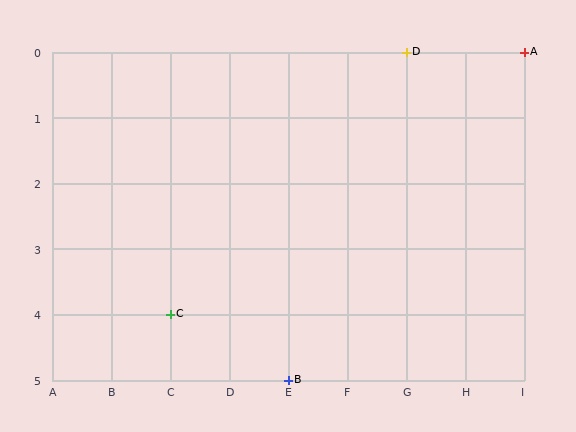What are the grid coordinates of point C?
Point C is at grid coordinates (C, 4).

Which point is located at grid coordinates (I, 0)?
Point A is at (I, 0).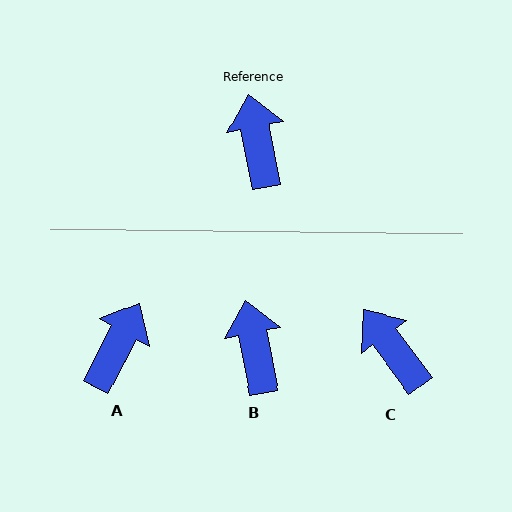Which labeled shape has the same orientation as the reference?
B.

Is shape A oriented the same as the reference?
No, it is off by about 39 degrees.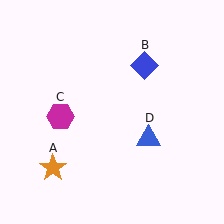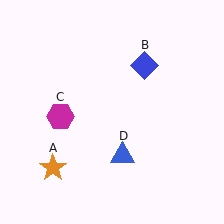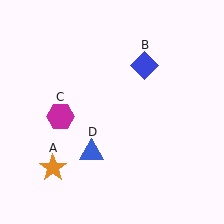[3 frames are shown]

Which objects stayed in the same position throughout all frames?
Orange star (object A) and blue diamond (object B) and magenta hexagon (object C) remained stationary.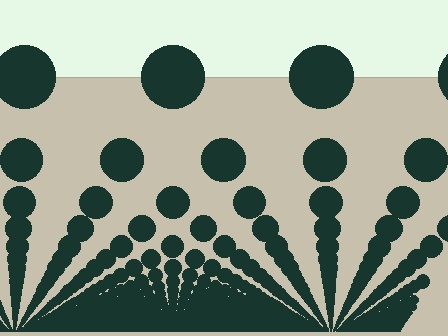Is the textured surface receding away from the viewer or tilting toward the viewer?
The surface appears to tilt toward the viewer. Texture elements get larger and sparser toward the top.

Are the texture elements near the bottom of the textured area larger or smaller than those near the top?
Smaller. The gradient is inverted — elements near the bottom are smaller and denser.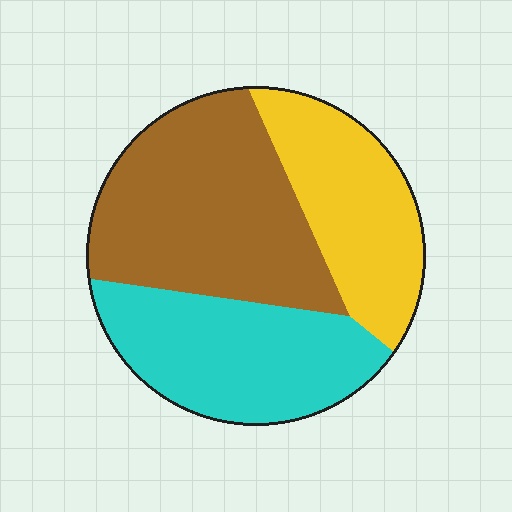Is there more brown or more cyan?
Brown.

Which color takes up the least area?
Yellow, at roughly 25%.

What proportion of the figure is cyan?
Cyan takes up between a sixth and a third of the figure.